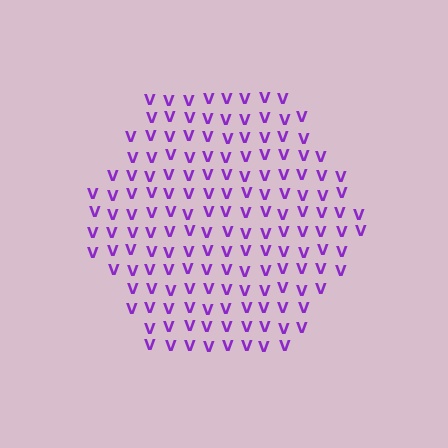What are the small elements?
The small elements are letter V's.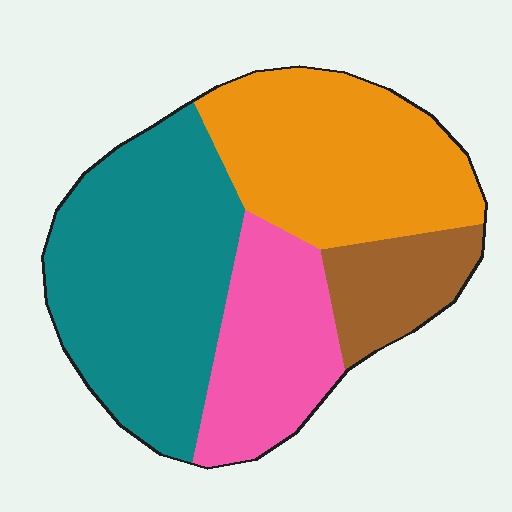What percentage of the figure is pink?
Pink covers around 20% of the figure.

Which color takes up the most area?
Teal, at roughly 40%.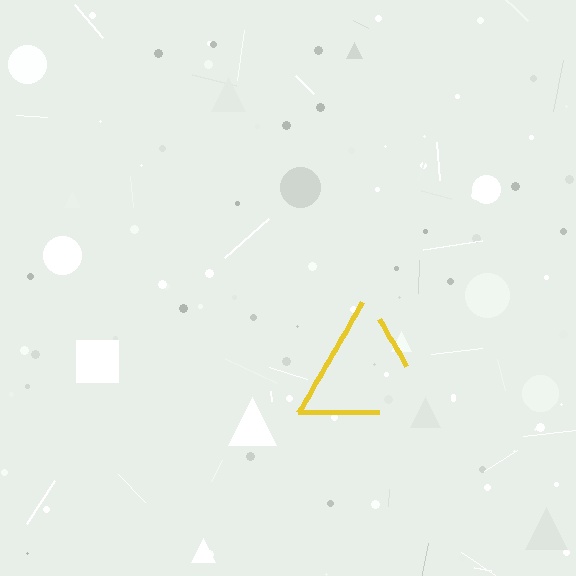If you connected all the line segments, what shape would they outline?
They would outline a triangle.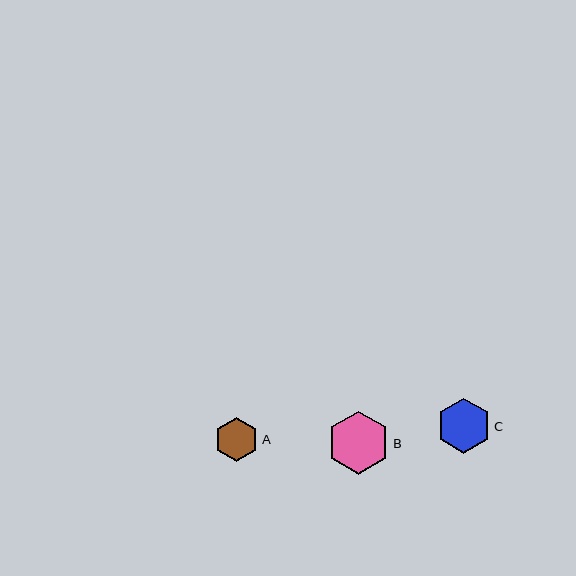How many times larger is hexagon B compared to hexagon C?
Hexagon B is approximately 1.2 times the size of hexagon C.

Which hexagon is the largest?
Hexagon B is the largest with a size of approximately 63 pixels.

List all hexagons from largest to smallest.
From largest to smallest: B, C, A.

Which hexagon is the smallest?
Hexagon A is the smallest with a size of approximately 44 pixels.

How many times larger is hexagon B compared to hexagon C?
Hexagon B is approximately 1.2 times the size of hexagon C.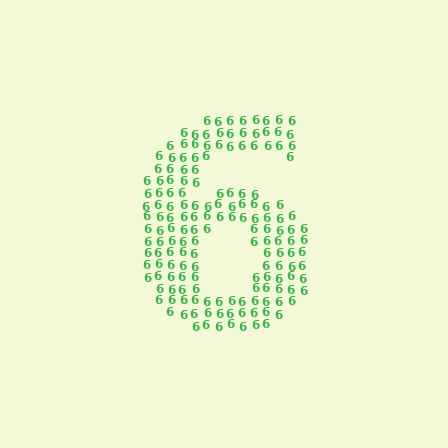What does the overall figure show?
The overall figure shows the digit 6.